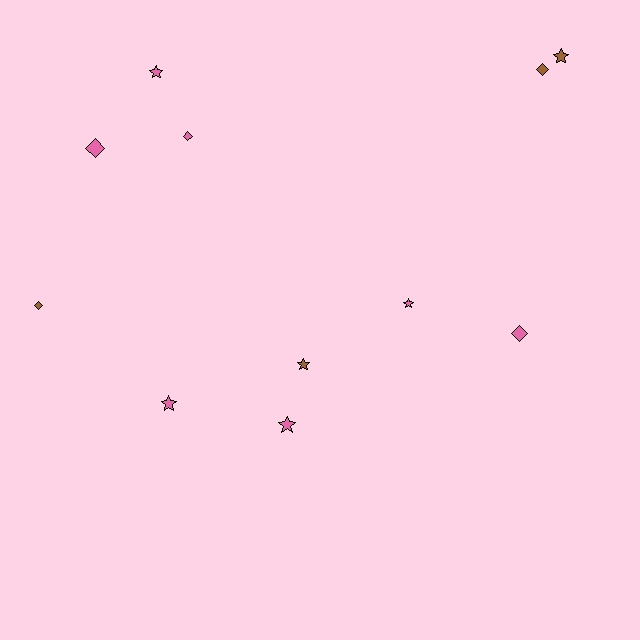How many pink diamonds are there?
There are 3 pink diamonds.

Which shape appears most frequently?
Star, with 6 objects.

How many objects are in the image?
There are 11 objects.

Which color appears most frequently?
Pink, with 7 objects.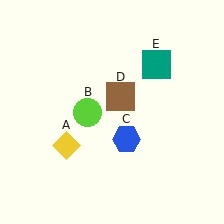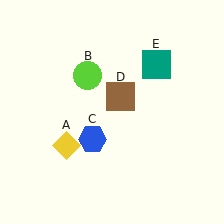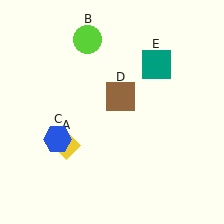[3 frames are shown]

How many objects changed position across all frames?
2 objects changed position: lime circle (object B), blue hexagon (object C).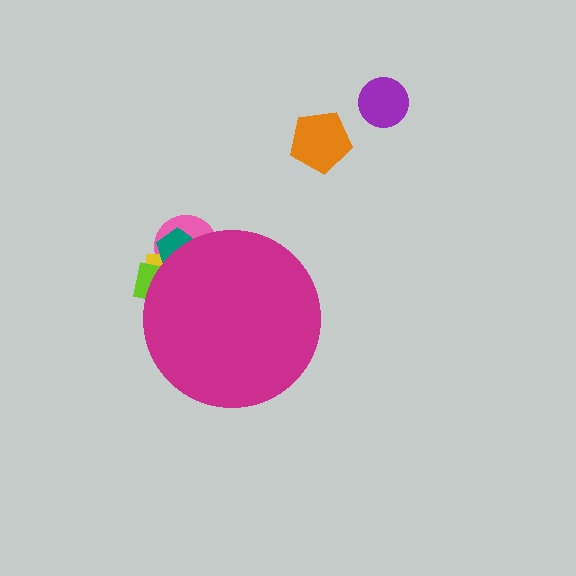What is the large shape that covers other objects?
A magenta circle.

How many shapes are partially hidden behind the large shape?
4 shapes are partially hidden.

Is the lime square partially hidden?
Yes, the lime square is partially hidden behind the magenta circle.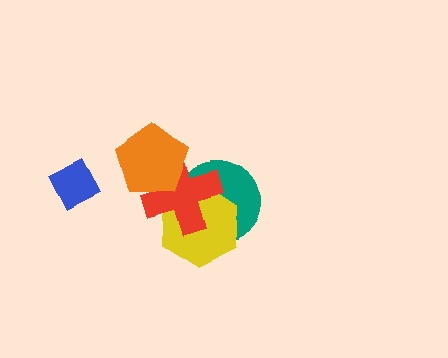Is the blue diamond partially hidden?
No, no other shape covers it.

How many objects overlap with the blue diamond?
0 objects overlap with the blue diamond.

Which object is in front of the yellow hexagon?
The red cross is in front of the yellow hexagon.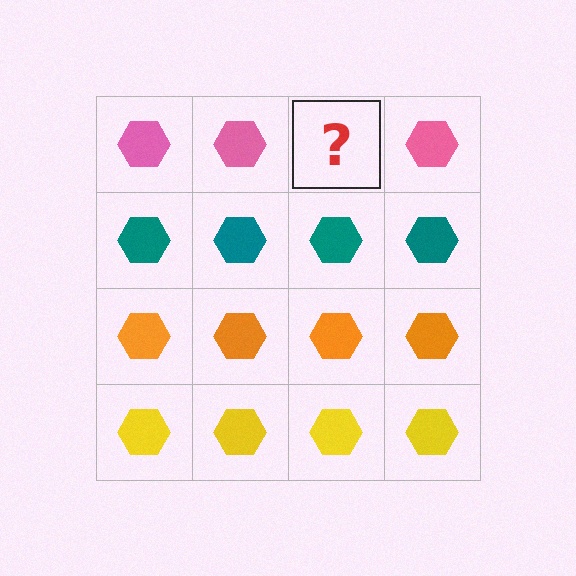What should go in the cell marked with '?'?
The missing cell should contain a pink hexagon.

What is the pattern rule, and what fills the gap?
The rule is that each row has a consistent color. The gap should be filled with a pink hexagon.